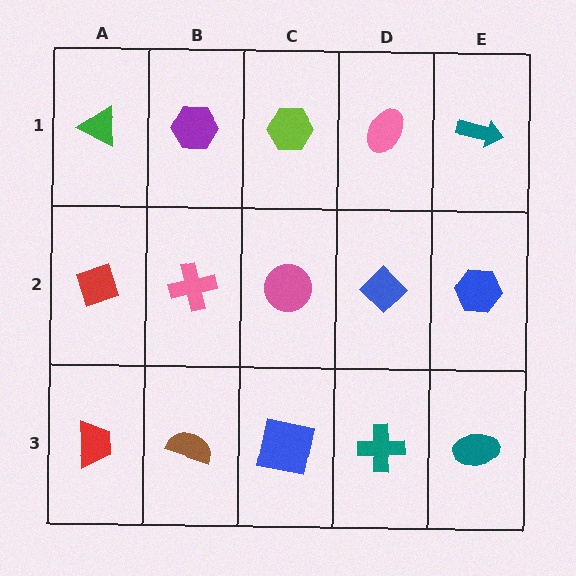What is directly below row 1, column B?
A pink cross.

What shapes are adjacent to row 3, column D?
A blue diamond (row 2, column D), a blue square (row 3, column C), a teal ellipse (row 3, column E).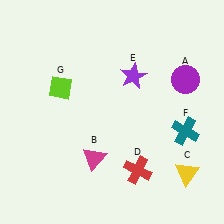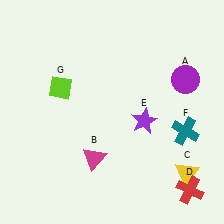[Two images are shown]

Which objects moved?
The objects that moved are: the red cross (D), the purple star (E).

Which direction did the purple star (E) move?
The purple star (E) moved down.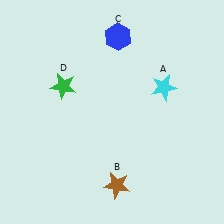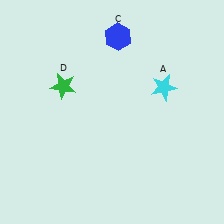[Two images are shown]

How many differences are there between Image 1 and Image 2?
There is 1 difference between the two images.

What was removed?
The brown star (B) was removed in Image 2.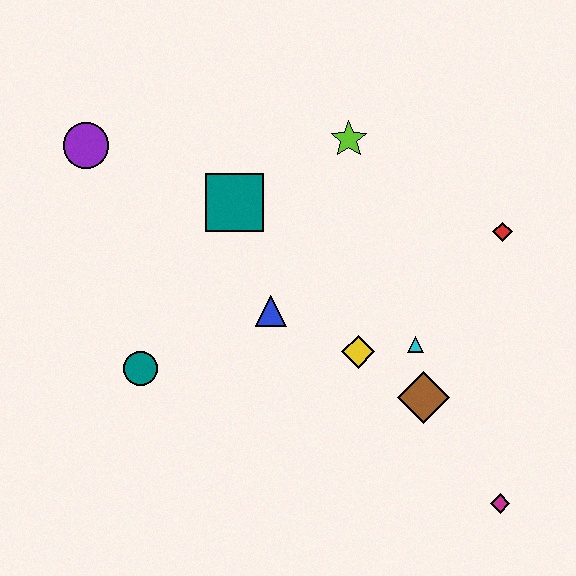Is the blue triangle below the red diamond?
Yes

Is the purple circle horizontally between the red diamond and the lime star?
No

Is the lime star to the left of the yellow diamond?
Yes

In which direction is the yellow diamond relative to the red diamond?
The yellow diamond is to the left of the red diamond.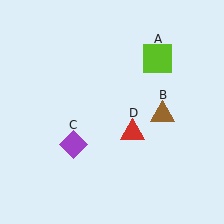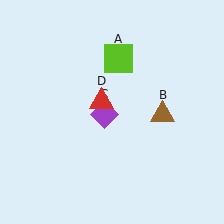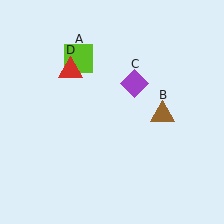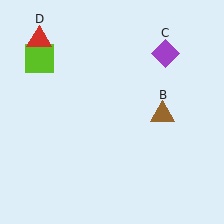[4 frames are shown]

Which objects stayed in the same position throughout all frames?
Brown triangle (object B) remained stationary.